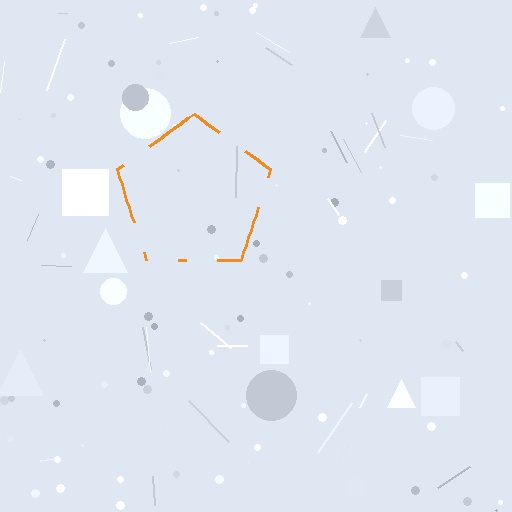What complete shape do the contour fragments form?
The contour fragments form a pentagon.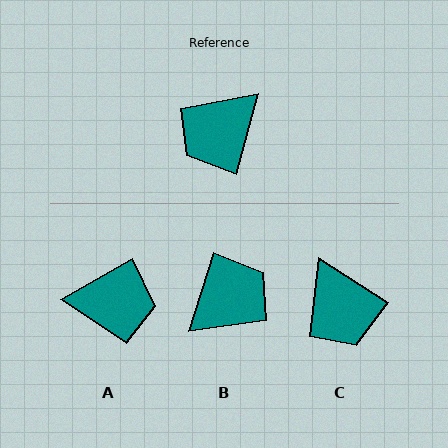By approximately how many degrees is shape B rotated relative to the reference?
Approximately 177 degrees counter-clockwise.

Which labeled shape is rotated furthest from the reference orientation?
B, about 177 degrees away.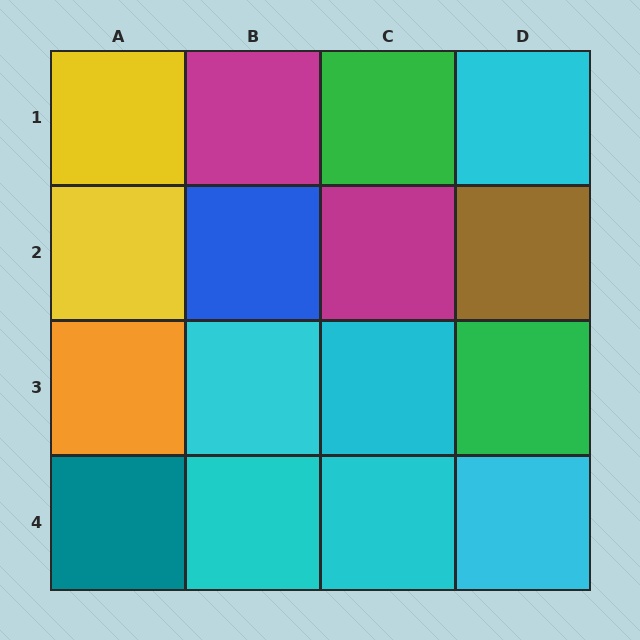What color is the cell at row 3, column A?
Orange.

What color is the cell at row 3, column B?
Cyan.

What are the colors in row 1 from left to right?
Yellow, magenta, green, cyan.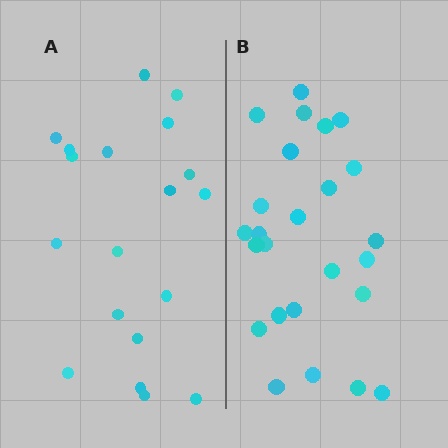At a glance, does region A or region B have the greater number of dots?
Region B (the right region) has more dots.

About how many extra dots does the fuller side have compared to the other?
Region B has about 6 more dots than region A.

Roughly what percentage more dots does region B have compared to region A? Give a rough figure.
About 30% more.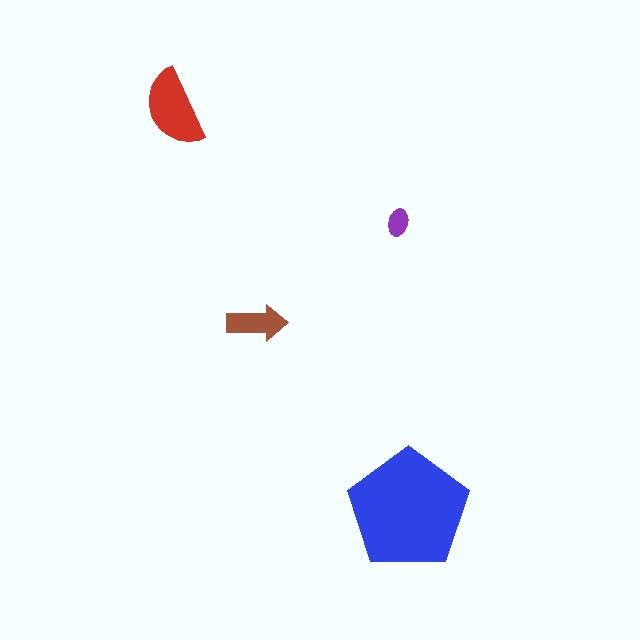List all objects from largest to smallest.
The blue pentagon, the red semicircle, the brown arrow, the purple ellipse.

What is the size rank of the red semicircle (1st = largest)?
2nd.